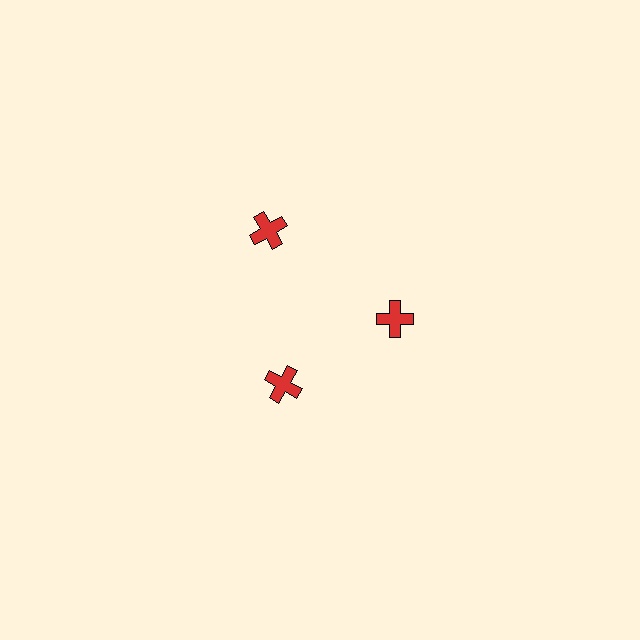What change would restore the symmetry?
The symmetry would be restored by moving it inward, back onto the ring so that all 3 crosses sit at equal angles and equal distance from the center.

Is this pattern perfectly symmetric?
No. The 3 red crosses are arranged in a ring, but one element near the 11 o'clock position is pushed outward from the center, breaking the 3-fold rotational symmetry.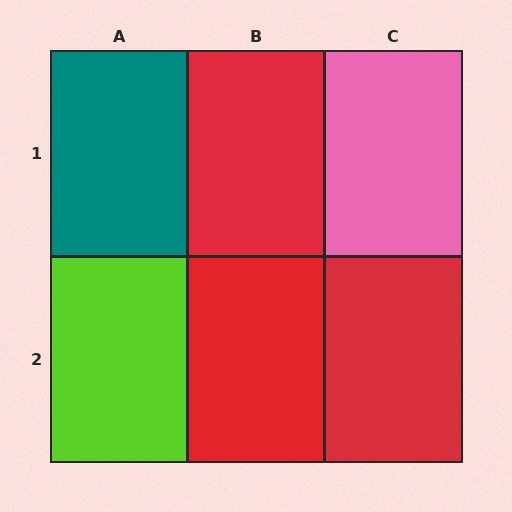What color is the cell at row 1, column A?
Teal.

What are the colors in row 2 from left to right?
Lime, red, red.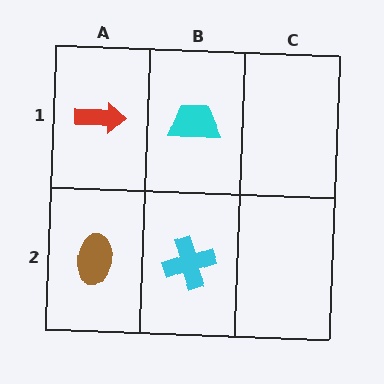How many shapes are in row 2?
2 shapes.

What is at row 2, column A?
A brown ellipse.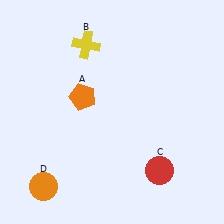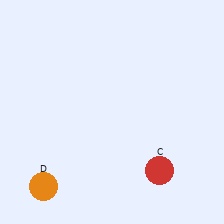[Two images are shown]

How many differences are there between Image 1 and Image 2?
There are 2 differences between the two images.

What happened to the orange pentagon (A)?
The orange pentagon (A) was removed in Image 2. It was in the top-left area of Image 1.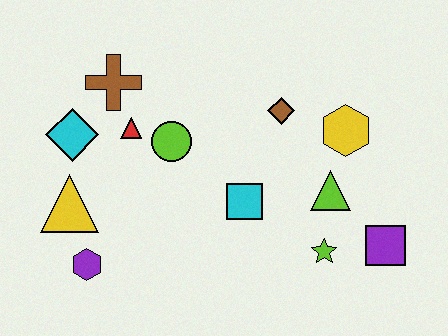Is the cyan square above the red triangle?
No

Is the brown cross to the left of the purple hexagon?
No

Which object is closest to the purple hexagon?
The yellow triangle is closest to the purple hexagon.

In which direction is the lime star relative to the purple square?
The lime star is to the left of the purple square.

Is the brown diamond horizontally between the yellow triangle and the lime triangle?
Yes